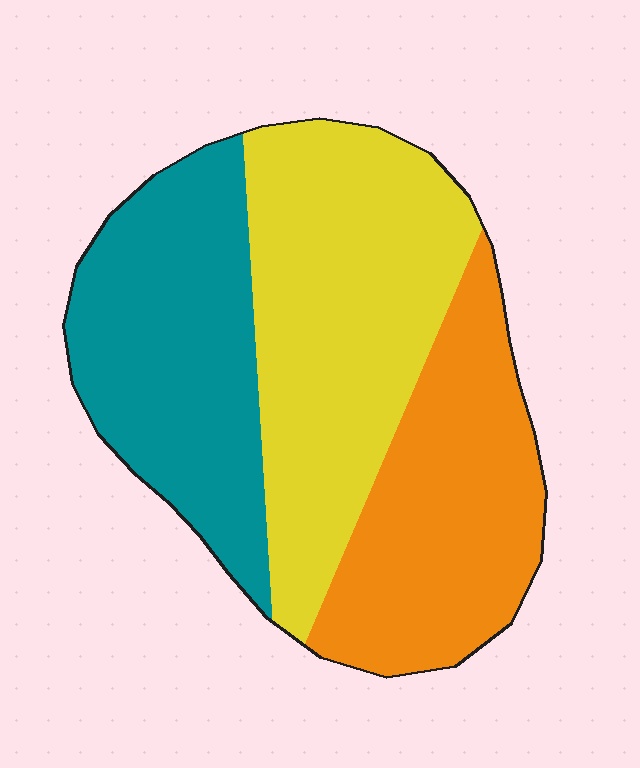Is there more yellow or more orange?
Yellow.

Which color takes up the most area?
Yellow, at roughly 40%.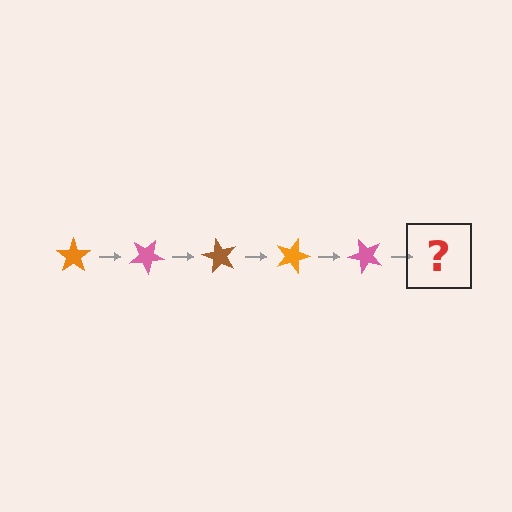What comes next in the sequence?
The next element should be a brown star, rotated 150 degrees from the start.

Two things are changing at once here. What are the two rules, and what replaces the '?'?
The two rules are that it rotates 30 degrees each step and the color cycles through orange, pink, and brown. The '?' should be a brown star, rotated 150 degrees from the start.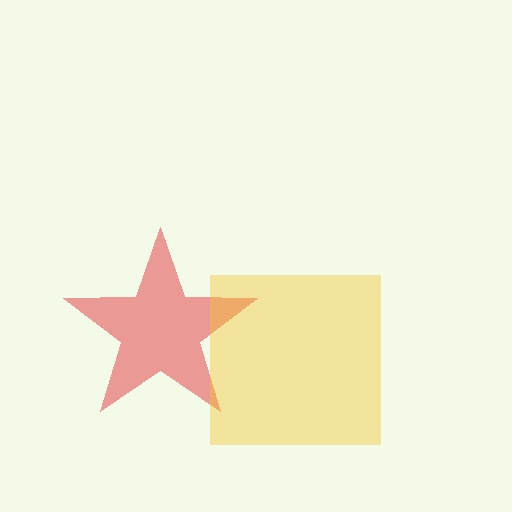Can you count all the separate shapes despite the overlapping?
Yes, there are 2 separate shapes.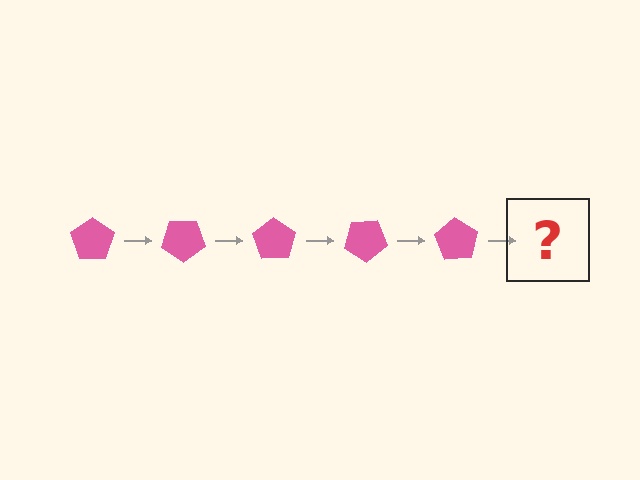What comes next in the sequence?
The next element should be a pink pentagon rotated 175 degrees.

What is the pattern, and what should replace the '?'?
The pattern is that the pentagon rotates 35 degrees each step. The '?' should be a pink pentagon rotated 175 degrees.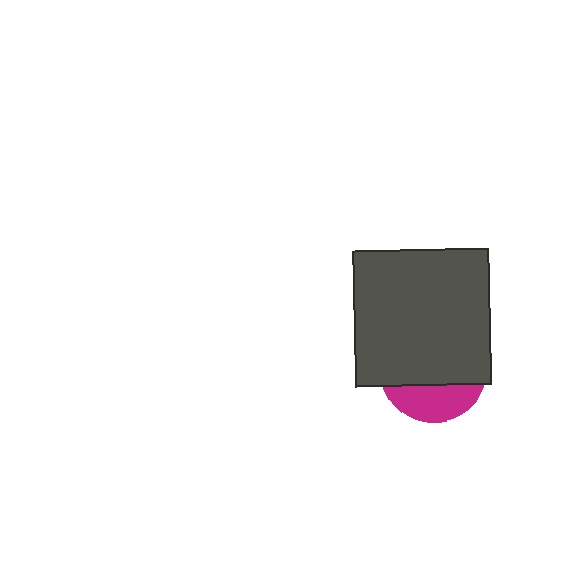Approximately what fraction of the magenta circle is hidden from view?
Roughly 70% of the magenta circle is hidden behind the dark gray square.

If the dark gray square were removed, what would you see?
You would see the complete magenta circle.